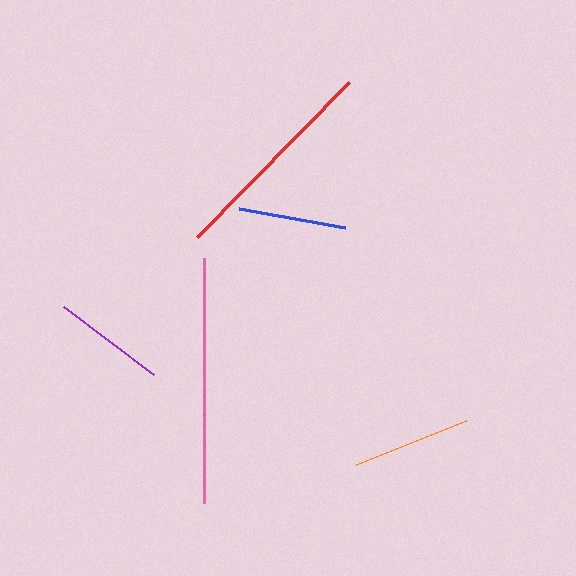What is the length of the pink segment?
The pink segment is approximately 245 pixels long.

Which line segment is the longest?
The pink line is the longest at approximately 245 pixels.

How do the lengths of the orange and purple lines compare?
The orange and purple lines are approximately the same length.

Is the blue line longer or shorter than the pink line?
The pink line is longer than the blue line.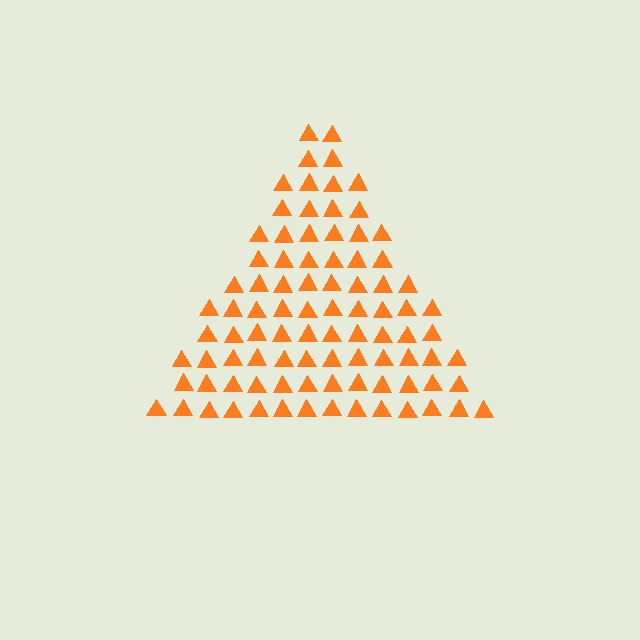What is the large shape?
The large shape is a triangle.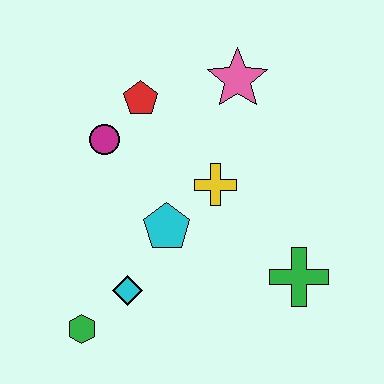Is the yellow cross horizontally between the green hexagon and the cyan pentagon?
No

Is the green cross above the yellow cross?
No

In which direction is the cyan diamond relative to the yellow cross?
The cyan diamond is below the yellow cross.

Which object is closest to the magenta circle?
The red pentagon is closest to the magenta circle.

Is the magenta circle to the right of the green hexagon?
Yes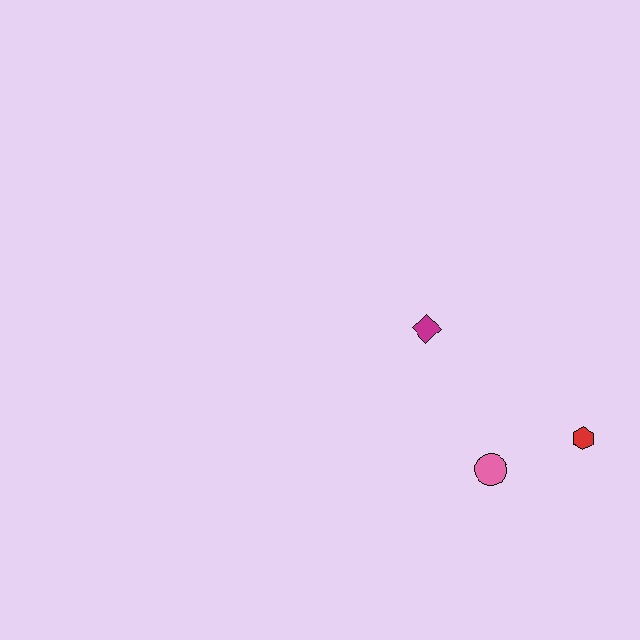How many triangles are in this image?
There are no triangles.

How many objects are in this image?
There are 3 objects.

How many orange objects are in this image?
There are no orange objects.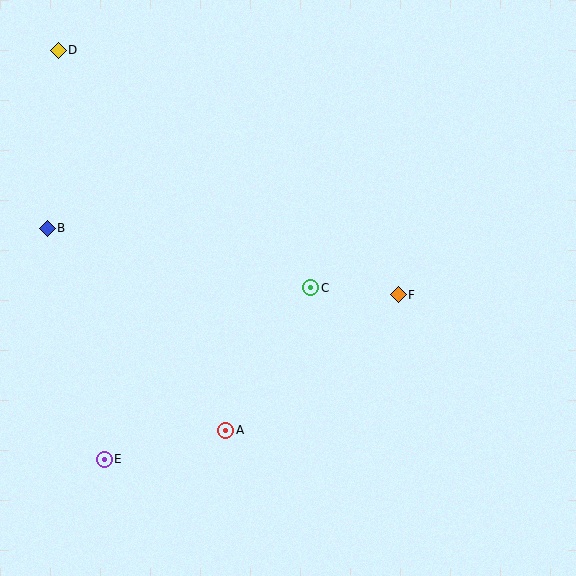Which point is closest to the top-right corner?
Point F is closest to the top-right corner.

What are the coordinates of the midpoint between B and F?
The midpoint between B and F is at (223, 262).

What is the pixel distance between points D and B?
The distance between D and B is 178 pixels.